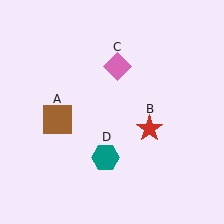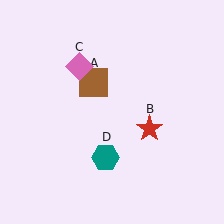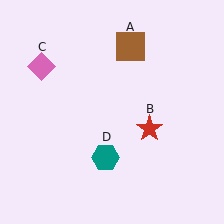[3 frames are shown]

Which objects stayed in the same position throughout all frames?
Red star (object B) and teal hexagon (object D) remained stationary.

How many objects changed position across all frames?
2 objects changed position: brown square (object A), pink diamond (object C).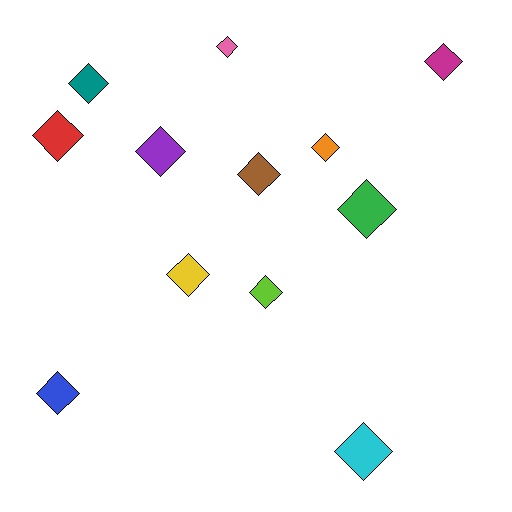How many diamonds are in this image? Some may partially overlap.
There are 12 diamonds.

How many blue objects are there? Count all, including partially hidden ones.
There is 1 blue object.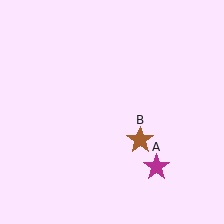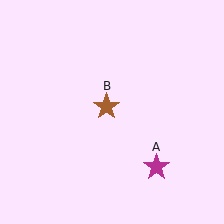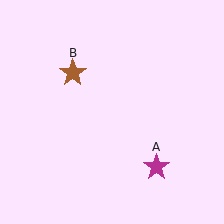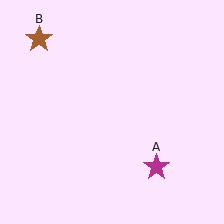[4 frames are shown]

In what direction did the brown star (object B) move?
The brown star (object B) moved up and to the left.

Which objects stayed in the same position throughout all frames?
Magenta star (object A) remained stationary.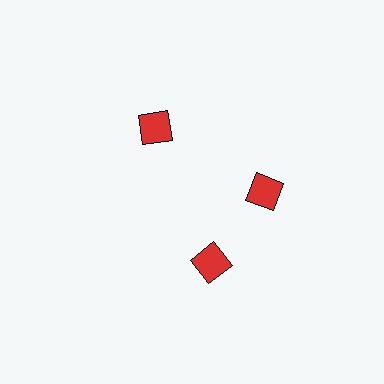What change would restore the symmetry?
The symmetry would be restored by rotating it back into even spacing with its neighbors so that all 3 diamonds sit at equal angles and equal distance from the center.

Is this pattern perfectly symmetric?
No. The 3 red diamonds are arranged in a ring, but one element near the 7 o'clock position is rotated out of alignment along the ring, breaking the 3-fold rotational symmetry.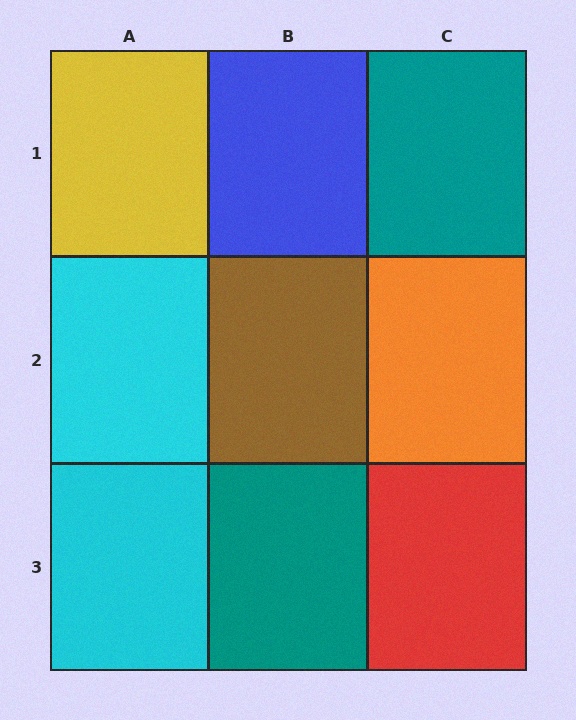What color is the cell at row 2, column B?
Brown.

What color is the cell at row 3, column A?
Cyan.